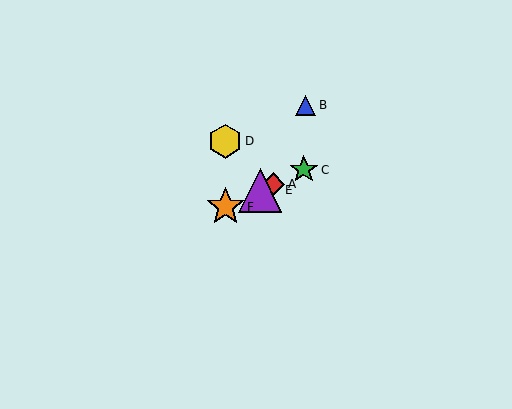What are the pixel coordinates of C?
Object C is at (304, 170).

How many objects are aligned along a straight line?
4 objects (A, C, E, F) are aligned along a straight line.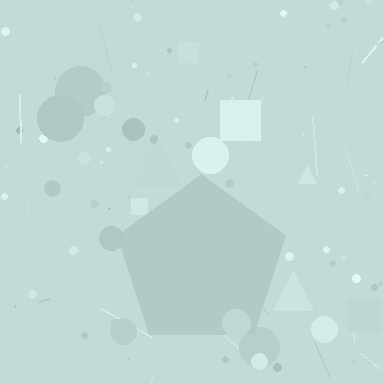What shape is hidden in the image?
A pentagon is hidden in the image.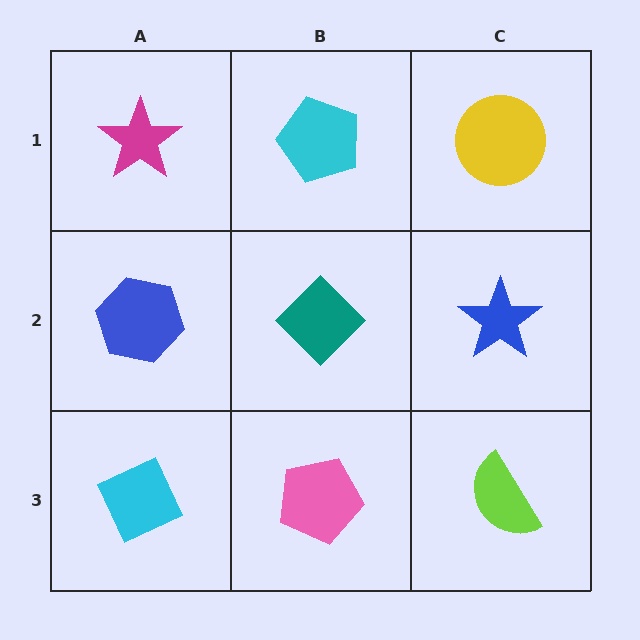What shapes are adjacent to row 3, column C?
A blue star (row 2, column C), a pink pentagon (row 3, column B).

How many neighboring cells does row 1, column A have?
2.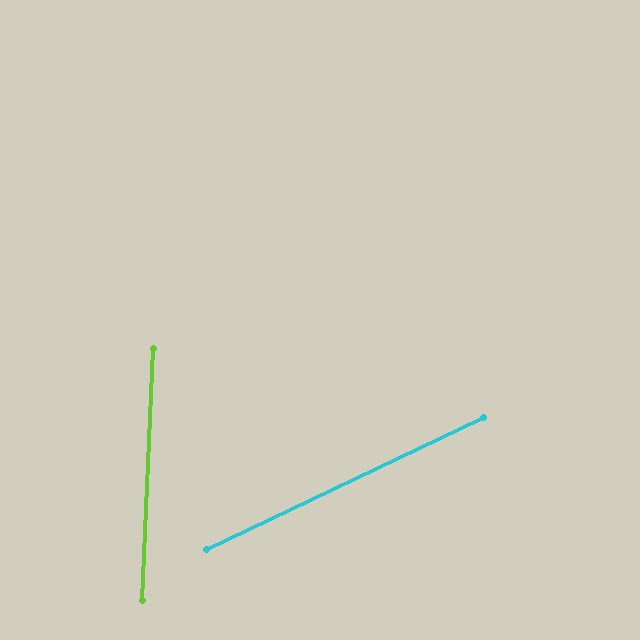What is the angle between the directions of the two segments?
Approximately 62 degrees.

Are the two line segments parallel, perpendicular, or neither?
Neither parallel nor perpendicular — they differ by about 62°.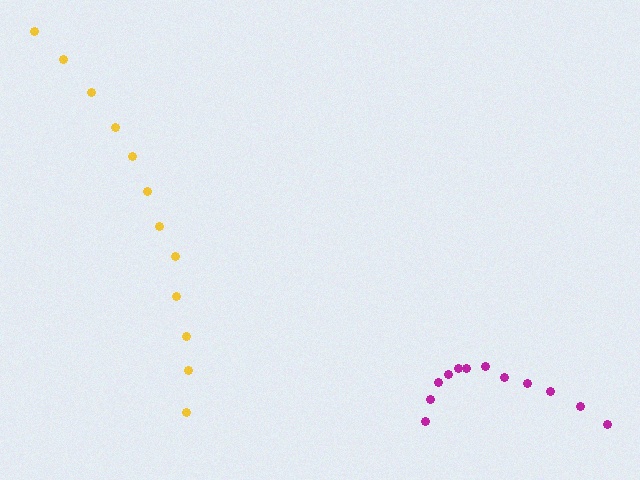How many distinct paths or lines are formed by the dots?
There are 2 distinct paths.